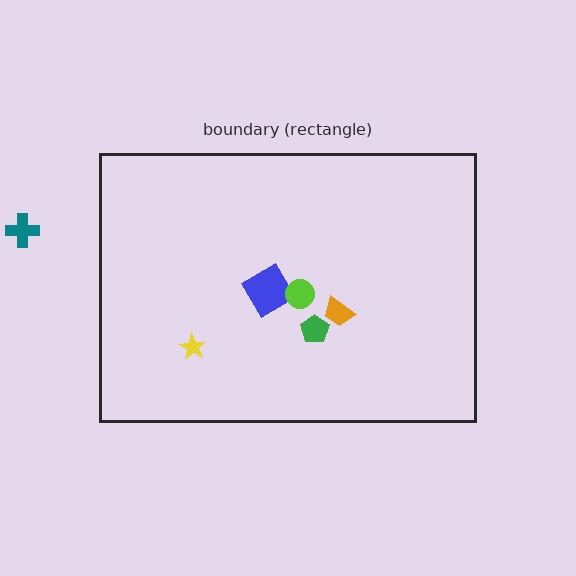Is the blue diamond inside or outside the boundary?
Inside.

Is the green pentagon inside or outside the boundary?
Inside.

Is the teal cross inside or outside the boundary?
Outside.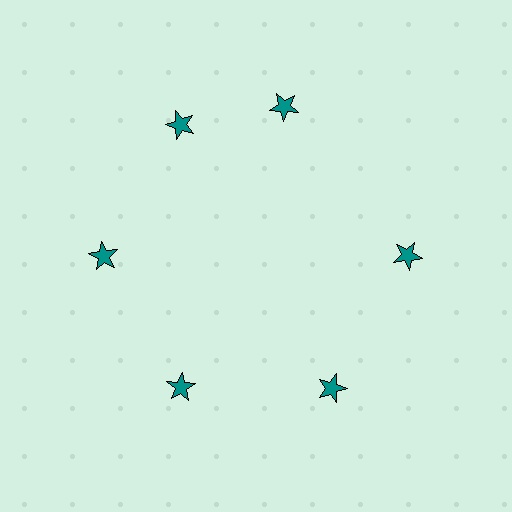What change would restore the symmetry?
The symmetry would be restored by rotating it back into even spacing with its neighbors so that all 6 stars sit at equal angles and equal distance from the center.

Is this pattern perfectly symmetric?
No. The 6 teal stars are arranged in a ring, but one element near the 1 o'clock position is rotated out of alignment along the ring, breaking the 6-fold rotational symmetry.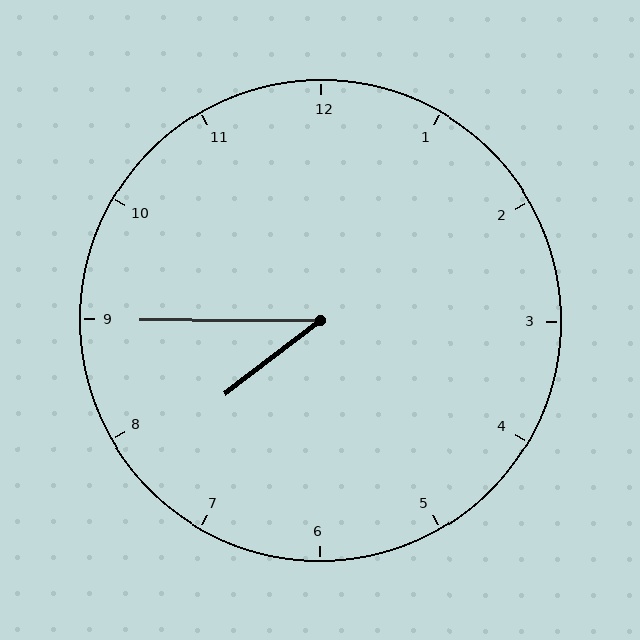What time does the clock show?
7:45.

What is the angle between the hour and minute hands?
Approximately 38 degrees.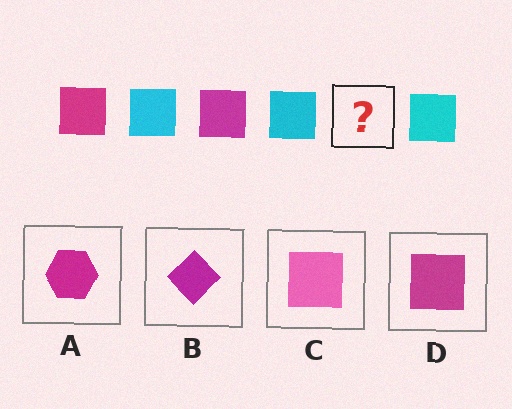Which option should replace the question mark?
Option D.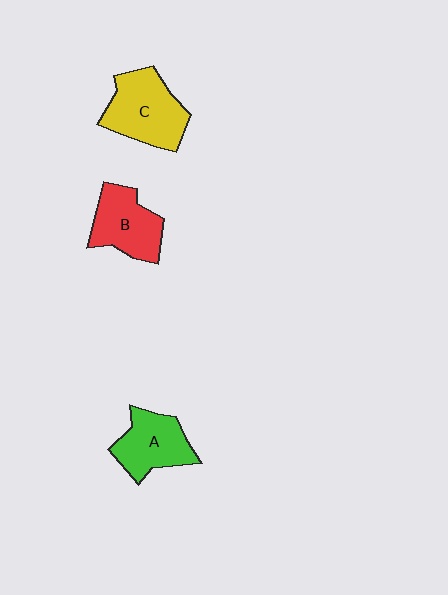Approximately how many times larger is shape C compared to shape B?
Approximately 1.2 times.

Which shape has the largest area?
Shape C (yellow).